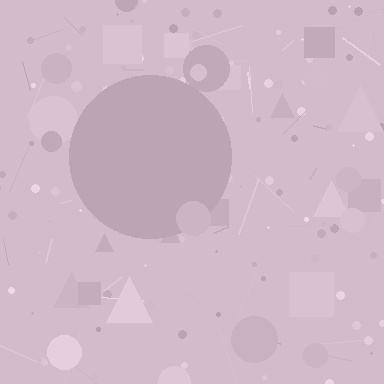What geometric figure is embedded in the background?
A circle is embedded in the background.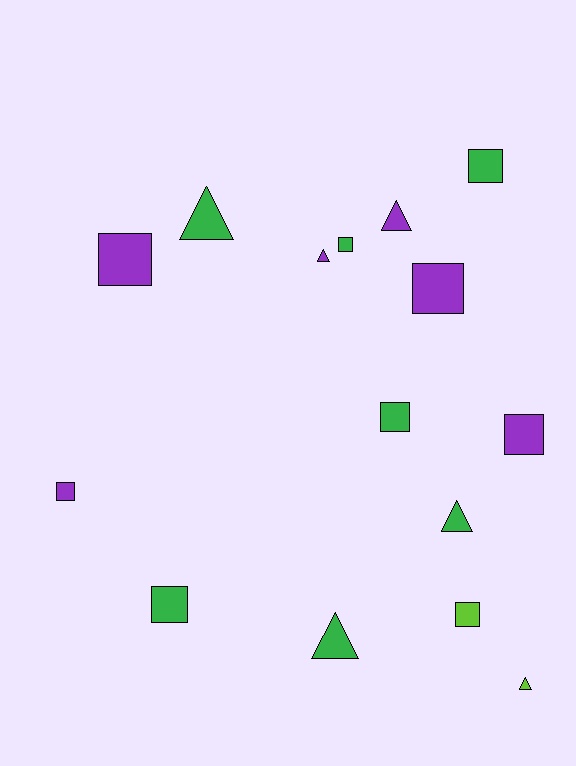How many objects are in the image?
There are 15 objects.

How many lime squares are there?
There is 1 lime square.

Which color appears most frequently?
Green, with 7 objects.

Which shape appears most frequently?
Square, with 9 objects.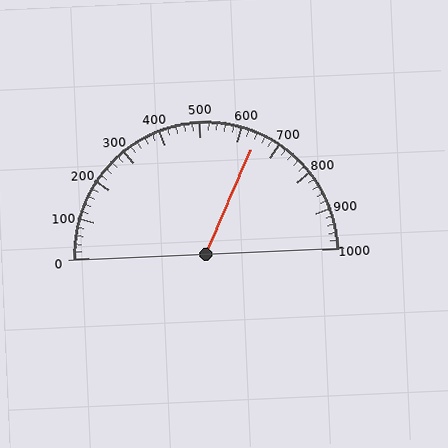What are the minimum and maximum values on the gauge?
The gauge ranges from 0 to 1000.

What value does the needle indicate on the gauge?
The needle indicates approximately 640.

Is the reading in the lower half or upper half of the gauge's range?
The reading is in the upper half of the range (0 to 1000).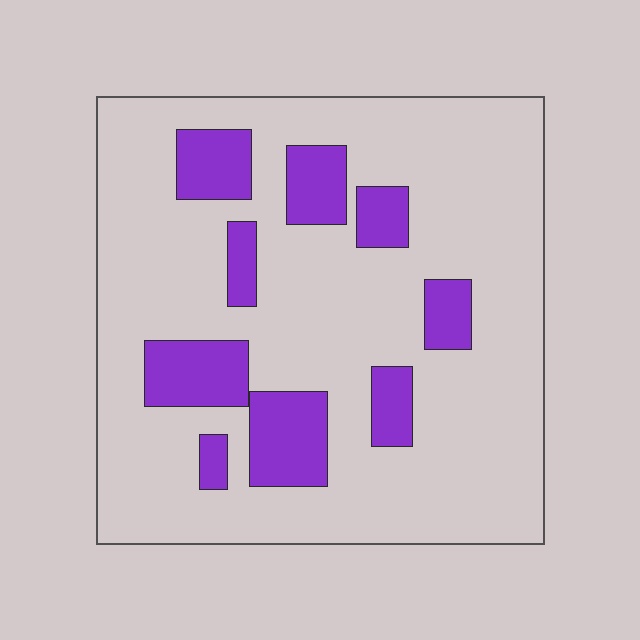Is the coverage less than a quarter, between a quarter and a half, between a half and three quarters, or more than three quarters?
Less than a quarter.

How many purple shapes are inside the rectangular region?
9.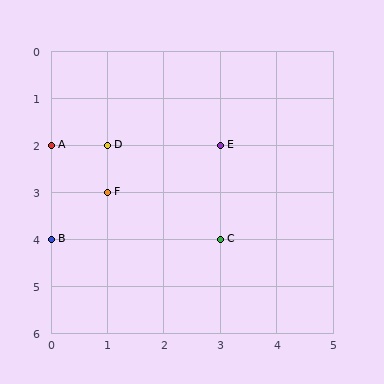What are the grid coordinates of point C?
Point C is at grid coordinates (3, 4).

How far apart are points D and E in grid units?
Points D and E are 2 columns apart.